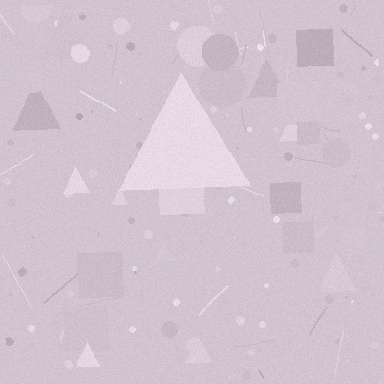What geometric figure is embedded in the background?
A triangle is embedded in the background.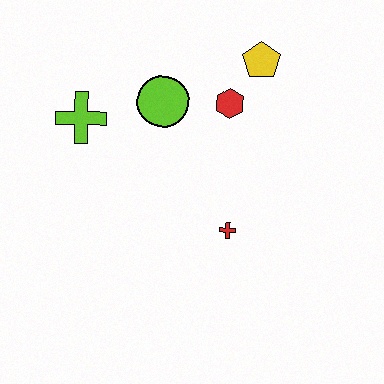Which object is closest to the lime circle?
The red hexagon is closest to the lime circle.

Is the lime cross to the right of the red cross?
No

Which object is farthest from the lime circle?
The red cross is farthest from the lime circle.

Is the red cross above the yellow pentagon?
No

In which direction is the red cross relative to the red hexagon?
The red cross is below the red hexagon.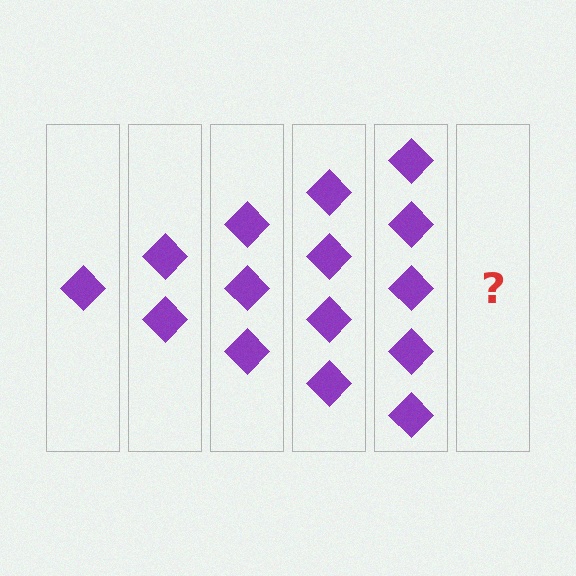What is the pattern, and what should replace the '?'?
The pattern is that each step adds one more diamond. The '?' should be 6 diamonds.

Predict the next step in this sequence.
The next step is 6 diamonds.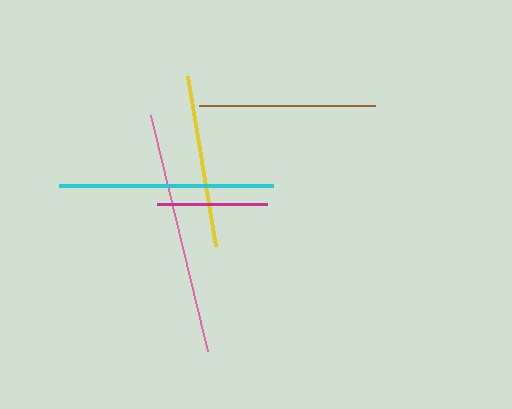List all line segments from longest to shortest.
From longest to shortest: pink, cyan, brown, yellow, magenta.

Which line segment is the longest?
The pink line is the longest at approximately 242 pixels.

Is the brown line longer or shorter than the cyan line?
The cyan line is longer than the brown line.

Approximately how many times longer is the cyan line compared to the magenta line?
The cyan line is approximately 1.9 times the length of the magenta line.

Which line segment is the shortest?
The magenta line is the shortest at approximately 111 pixels.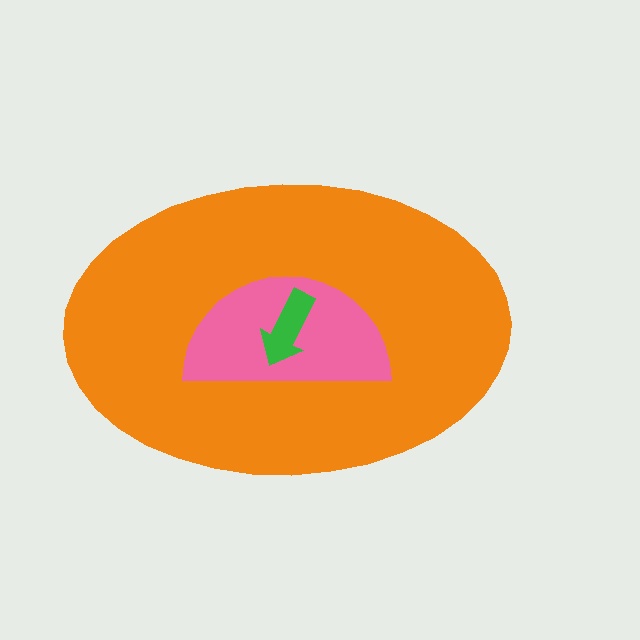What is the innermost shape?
The green arrow.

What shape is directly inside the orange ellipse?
The pink semicircle.